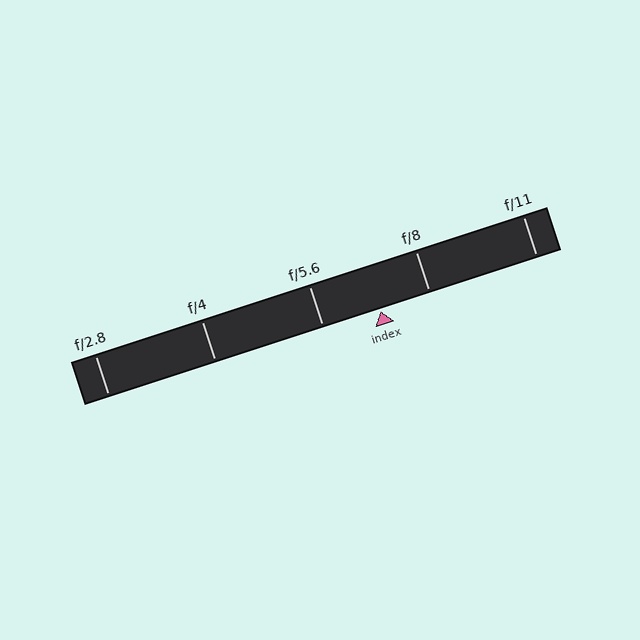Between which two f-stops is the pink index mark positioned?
The index mark is between f/5.6 and f/8.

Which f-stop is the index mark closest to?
The index mark is closest to f/8.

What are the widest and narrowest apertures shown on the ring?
The widest aperture shown is f/2.8 and the narrowest is f/11.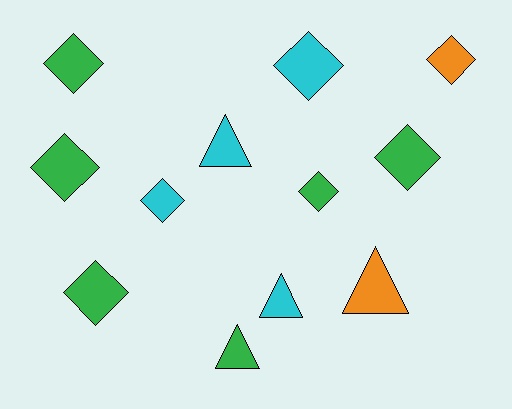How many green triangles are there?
There is 1 green triangle.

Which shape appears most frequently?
Diamond, with 8 objects.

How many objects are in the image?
There are 12 objects.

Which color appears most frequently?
Green, with 6 objects.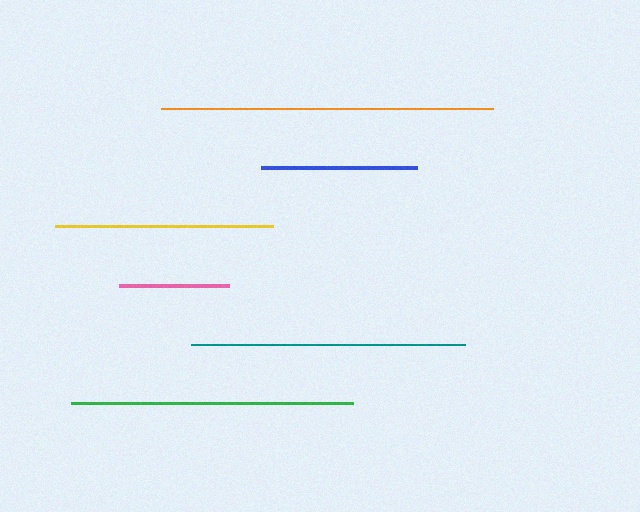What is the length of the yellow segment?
The yellow segment is approximately 218 pixels long.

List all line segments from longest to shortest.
From longest to shortest: orange, green, teal, yellow, blue, pink.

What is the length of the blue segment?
The blue segment is approximately 156 pixels long.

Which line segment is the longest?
The orange line is the longest at approximately 332 pixels.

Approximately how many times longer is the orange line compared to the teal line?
The orange line is approximately 1.2 times the length of the teal line.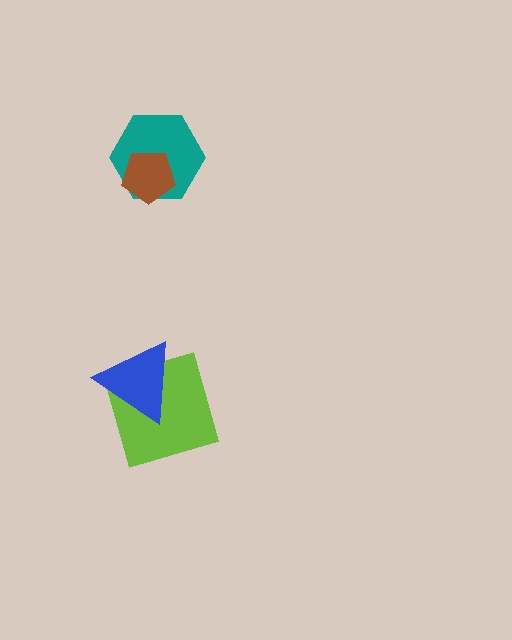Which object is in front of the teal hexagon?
The brown pentagon is in front of the teal hexagon.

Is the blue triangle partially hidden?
No, no other shape covers it.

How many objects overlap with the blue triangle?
1 object overlaps with the blue triangle.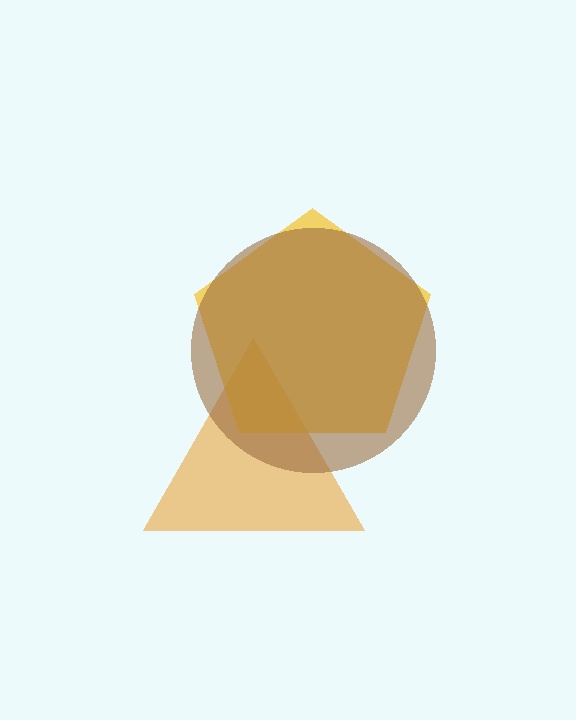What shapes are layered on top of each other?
The layered shapes are: an orange triangle, a yellow pentagon, a brown circle.